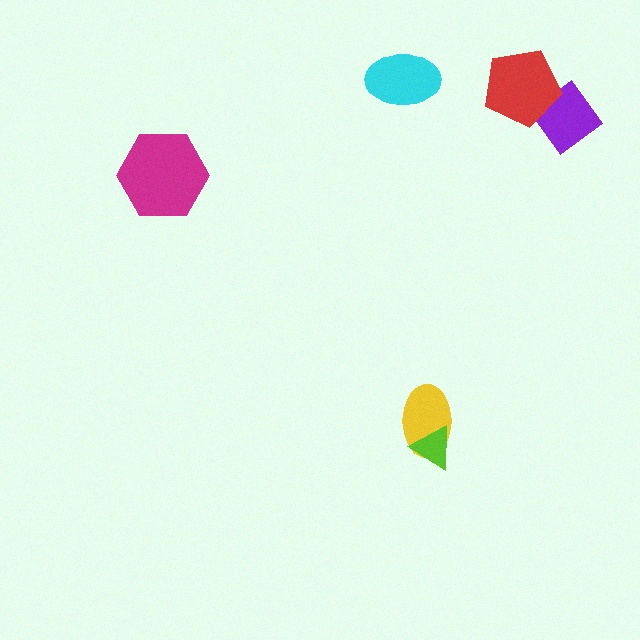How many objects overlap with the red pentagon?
1 object overlaps with the red pentagon.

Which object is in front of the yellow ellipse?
The lime triangle is in front of the yellow ellipse.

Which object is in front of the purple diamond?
The red pentagon is in front of the purple diamond.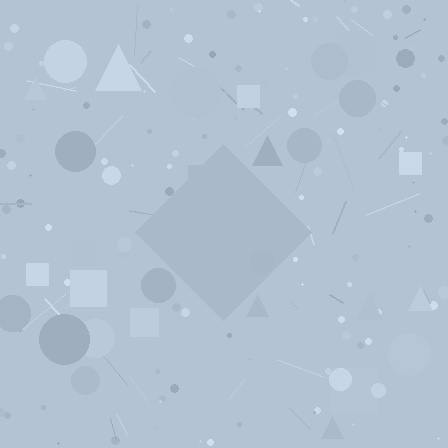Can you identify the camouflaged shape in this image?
The camouflaged shape is a diamond.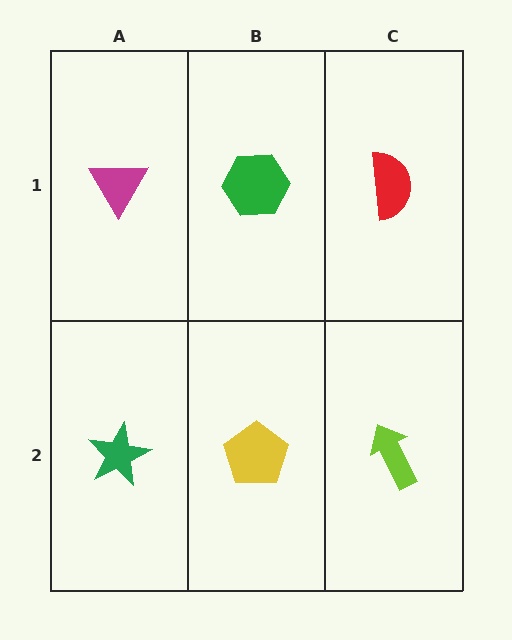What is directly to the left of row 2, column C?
A yellow pentagon.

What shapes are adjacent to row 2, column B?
A green hexagon (row 1, column B), a green star (row 2, column A), a lime arrow (row 2, column C).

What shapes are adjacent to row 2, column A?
A magenta triangle (row 1, column A), a yellow pentagon (row 2, column B).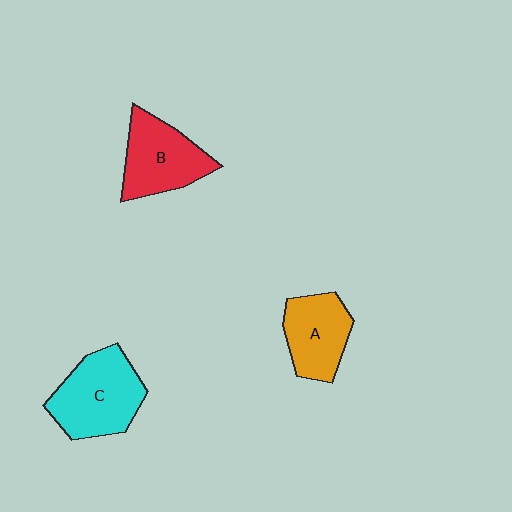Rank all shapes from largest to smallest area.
From largest to smallest: C (cyan), B (red), A (orange).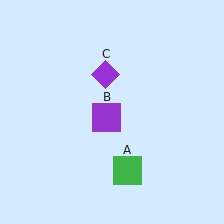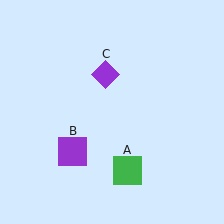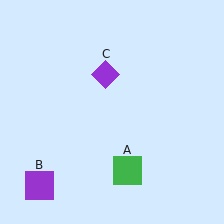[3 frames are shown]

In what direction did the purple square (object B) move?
The purple square (object B) moved down and to the left.